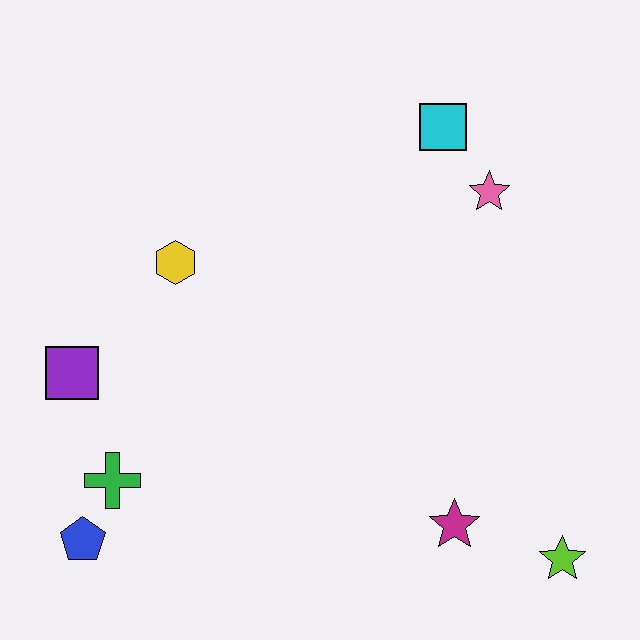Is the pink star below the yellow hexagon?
No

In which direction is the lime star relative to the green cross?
The lime star is to the right of the green cross.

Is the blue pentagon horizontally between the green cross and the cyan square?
No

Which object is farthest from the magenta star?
The purple square is farthest from the magenta star.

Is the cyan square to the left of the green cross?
No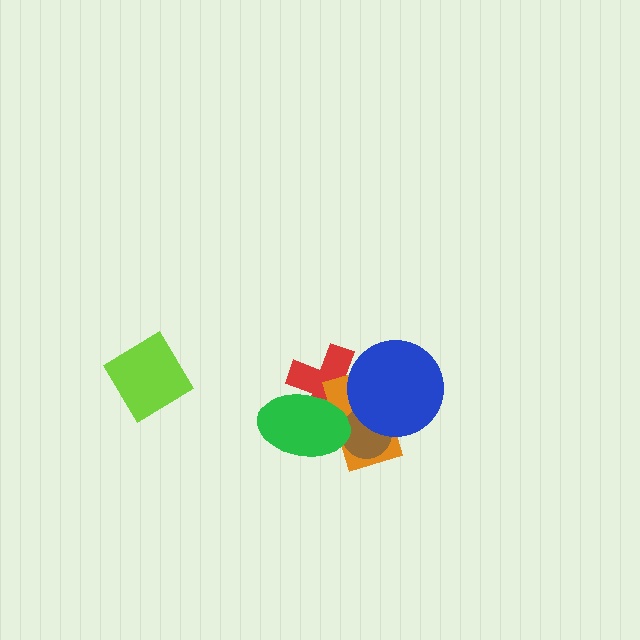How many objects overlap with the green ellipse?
3 objects overlap with the green ellipse.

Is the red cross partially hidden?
Yes, it is partially covered by another shape.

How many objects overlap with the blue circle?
3 objects overlap with the blue circle.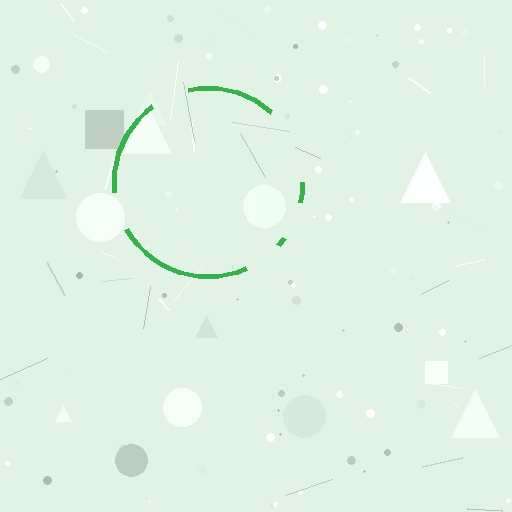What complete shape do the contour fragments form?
The contour fragments form a circle.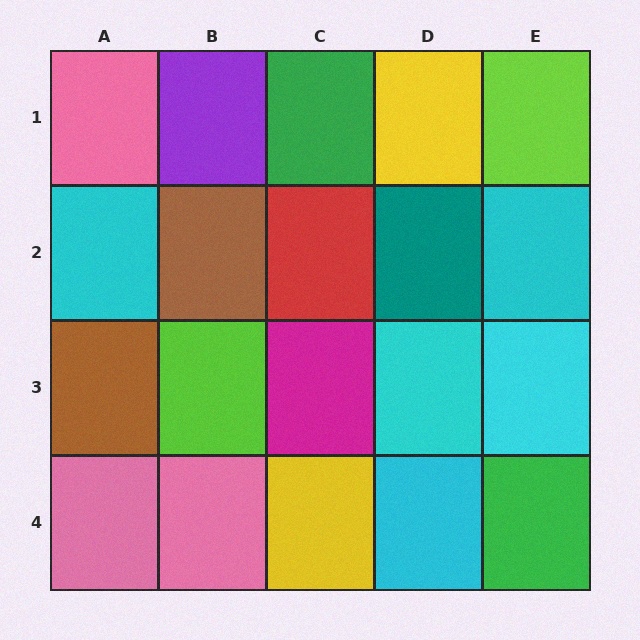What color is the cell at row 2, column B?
Brown.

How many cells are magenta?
1 cell is magenta.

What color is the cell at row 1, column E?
Lime.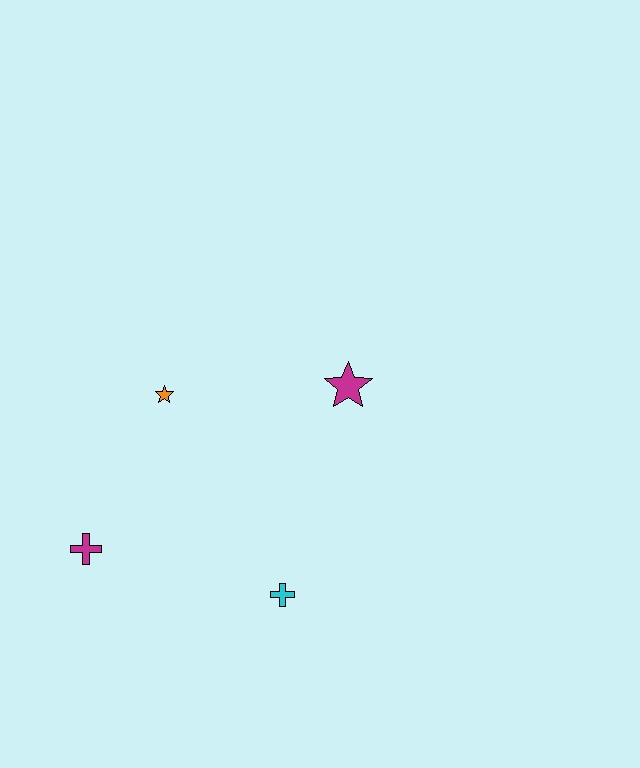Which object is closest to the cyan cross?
The magenta cross is closest to the cyan cross.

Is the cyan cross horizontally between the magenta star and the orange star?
Yes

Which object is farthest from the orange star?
The cyan cross is farthest from the orange star.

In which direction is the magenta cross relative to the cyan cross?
The magenta cross is to the left of the cyan cross.